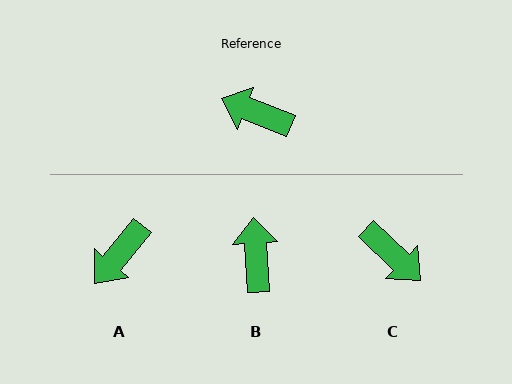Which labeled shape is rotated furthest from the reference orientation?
C, about 158 degrees away.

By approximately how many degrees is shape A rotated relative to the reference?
Approximately 72 degrees counter-clockwise.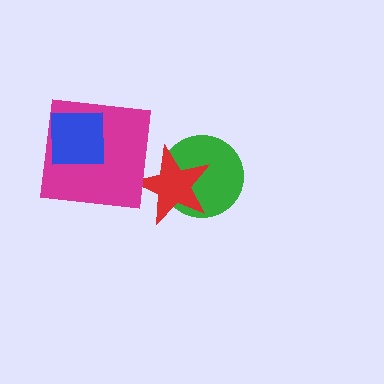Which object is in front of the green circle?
The red star is in front of the green circle.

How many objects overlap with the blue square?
1 object overlaps with the blue square.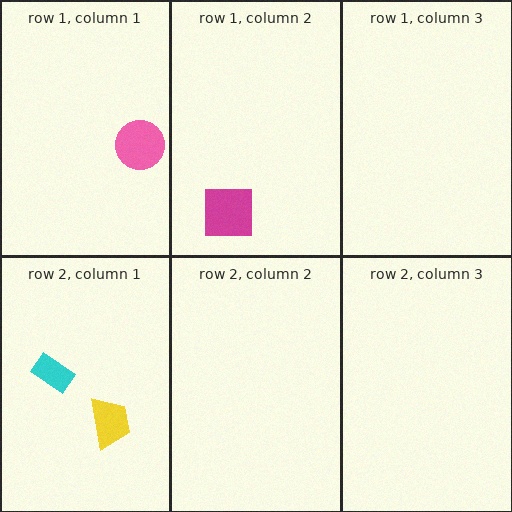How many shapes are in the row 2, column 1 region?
2.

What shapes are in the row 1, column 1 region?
The pink circle.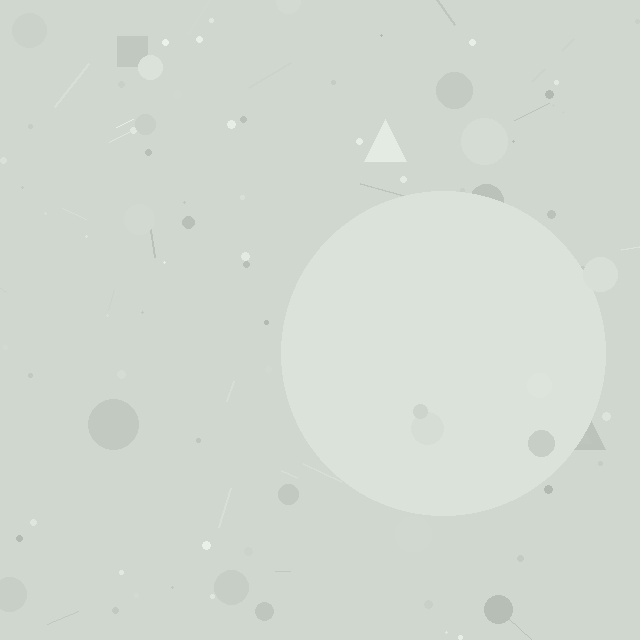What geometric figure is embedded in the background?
A circle is embedded in the background.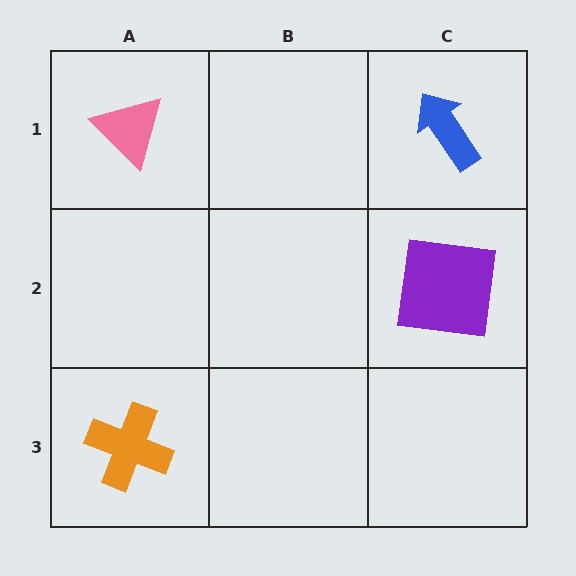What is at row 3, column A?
An orange cross.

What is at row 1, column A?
A pink triangle.